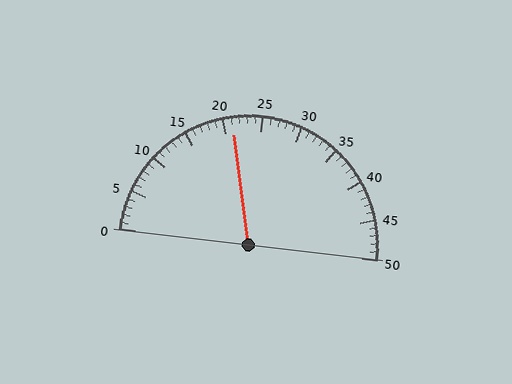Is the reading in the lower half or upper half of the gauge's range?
The reading is in the lower half of the range (0 to 50).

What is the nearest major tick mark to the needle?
The nearest major tick mark is 20.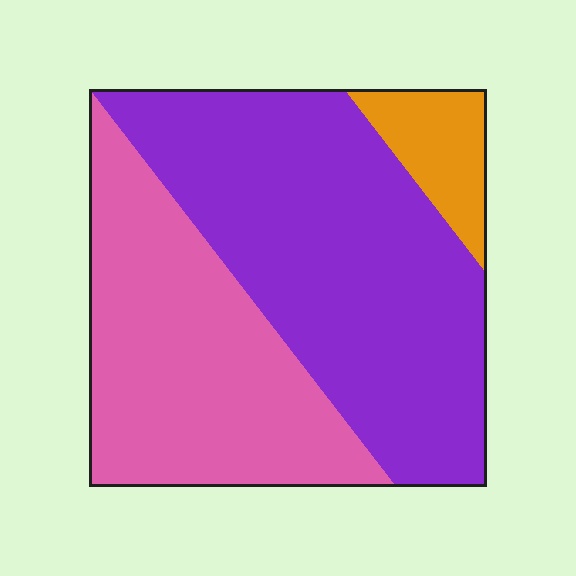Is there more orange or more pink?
Pink.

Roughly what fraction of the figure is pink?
Pink covers roughly 40% of the figure.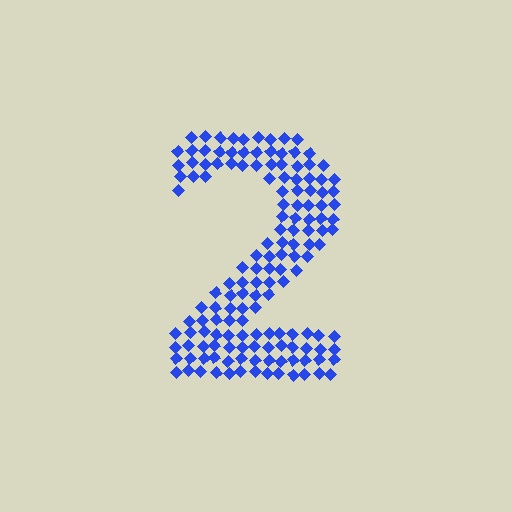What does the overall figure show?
The overall figure shows the digit 2.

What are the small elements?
The small elements are diamonds.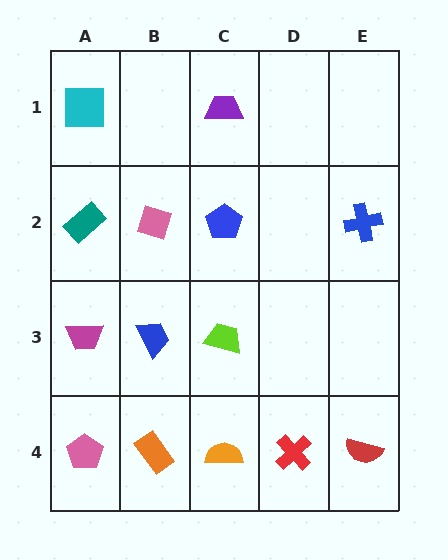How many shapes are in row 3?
3 shapes.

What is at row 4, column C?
An orange semicircle.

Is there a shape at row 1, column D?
No, that cell is empty.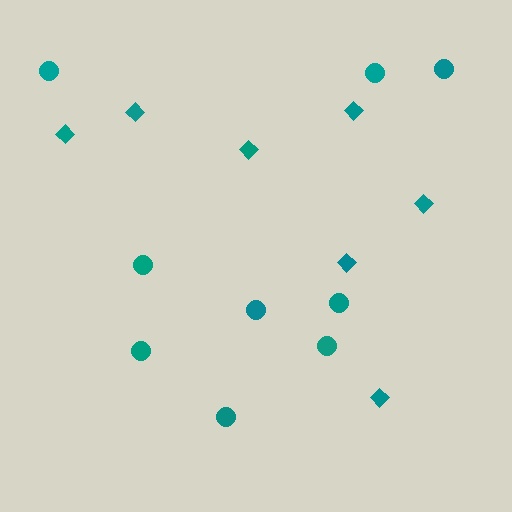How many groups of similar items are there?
There are 2 groups: one group of diamonds (7) and one group of circles (9).